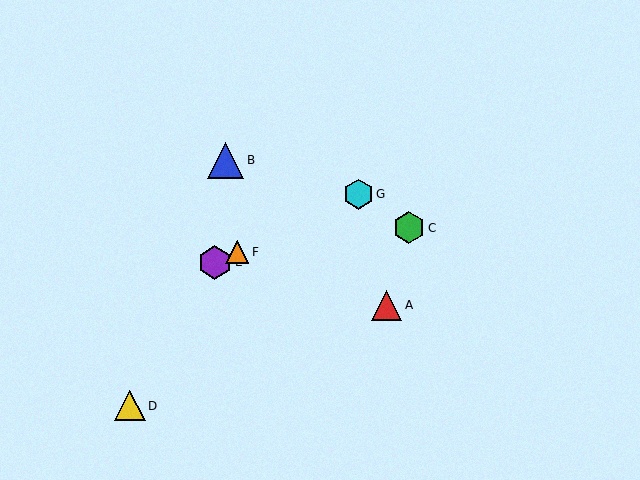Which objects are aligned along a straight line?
Objects E, F, G are aligned along a straight line.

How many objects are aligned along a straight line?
3 objects (E, F, G) are aligned along a straight line.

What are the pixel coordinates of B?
Object B is at (226, 160).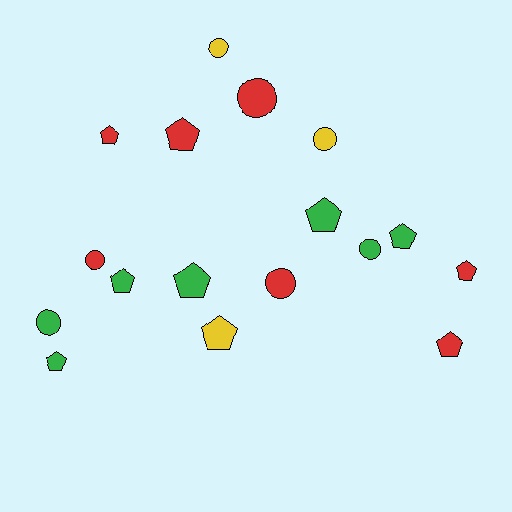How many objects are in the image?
There are 17 objects.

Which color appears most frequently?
Red, with 7 objects.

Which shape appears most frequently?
Pentagon, with 10 objects.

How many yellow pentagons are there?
There is 1 yellow pentagon.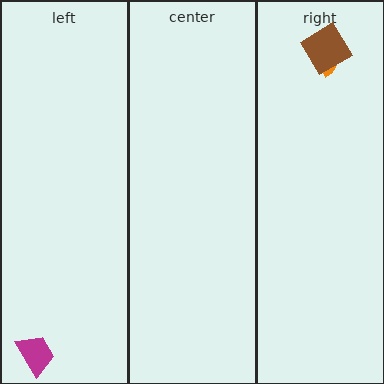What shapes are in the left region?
The magenta trapezoid.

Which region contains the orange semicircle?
The right region.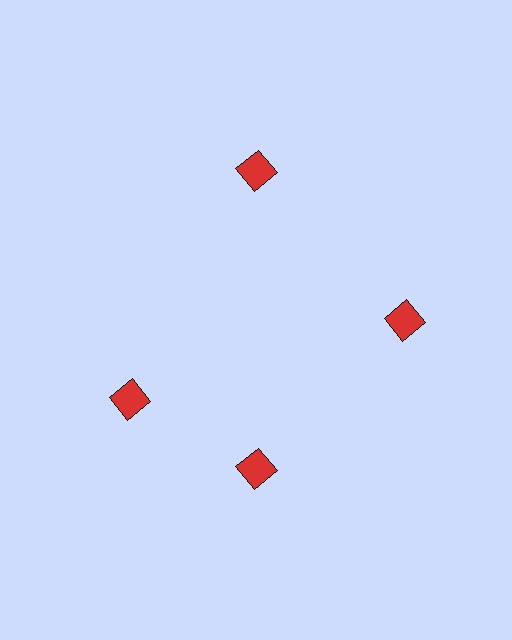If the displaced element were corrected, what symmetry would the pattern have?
It would have 4-fold rotational symmetry — the pattern would map onto itself every 90 degrees.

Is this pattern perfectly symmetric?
No. The 4 red diamonds are arranged in a ring, but one element near the 9 o'clock position is rotated out of alignment along the ring, breaking the 4-fold rotational symmetry.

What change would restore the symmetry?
The symmetry would be restored by rotating it back into even spacing with its neighbors so that all 4 diamonds sit at equal angles and equal distance from the center.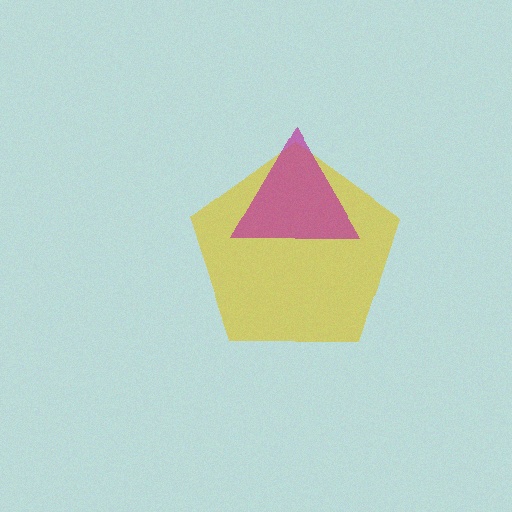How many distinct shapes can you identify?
There are 2 distinct shapes: a yellow pentagon, a magenta triangle.